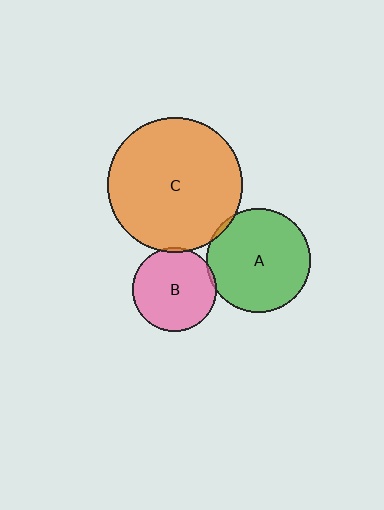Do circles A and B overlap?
Yes.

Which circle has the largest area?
Circle C (orange).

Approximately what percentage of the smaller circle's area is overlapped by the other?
Approximately 5%.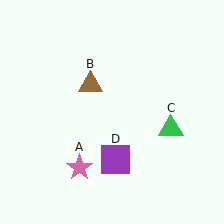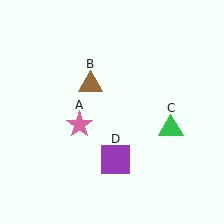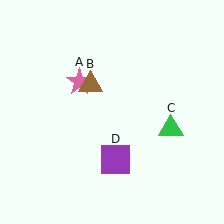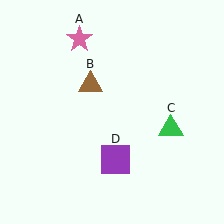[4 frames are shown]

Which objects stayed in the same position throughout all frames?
Brown triangle (object B) and green triangle (object C) and purple square (object D) remained stationary.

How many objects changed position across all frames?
1 object changed position: pink star (object A).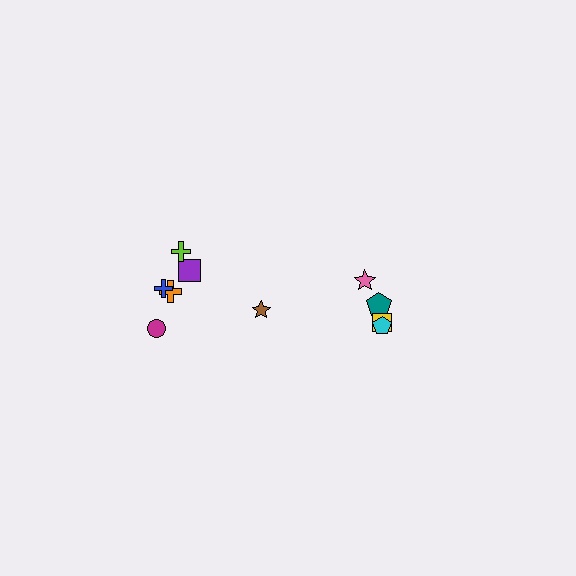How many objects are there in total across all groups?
There are 10 objects.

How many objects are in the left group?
There are 6 objects.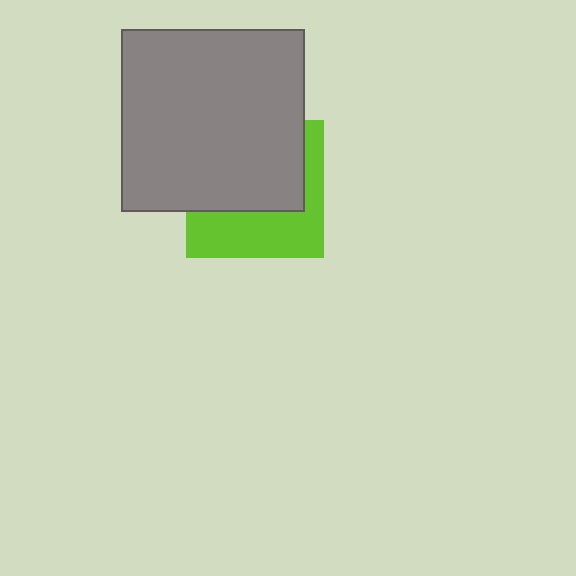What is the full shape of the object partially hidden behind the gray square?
The partially hidden object is a lime square.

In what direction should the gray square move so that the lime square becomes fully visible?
The gray square should move up. That is the shortest direction to clear the overlap and leave the lime square fully visible.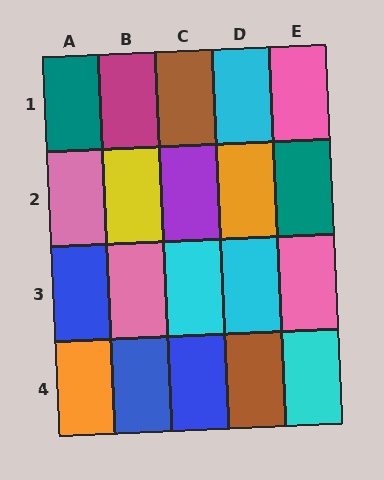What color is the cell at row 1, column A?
Teal.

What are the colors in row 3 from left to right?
Blue, pink, cyan, cyan, pink.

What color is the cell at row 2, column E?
Teal.